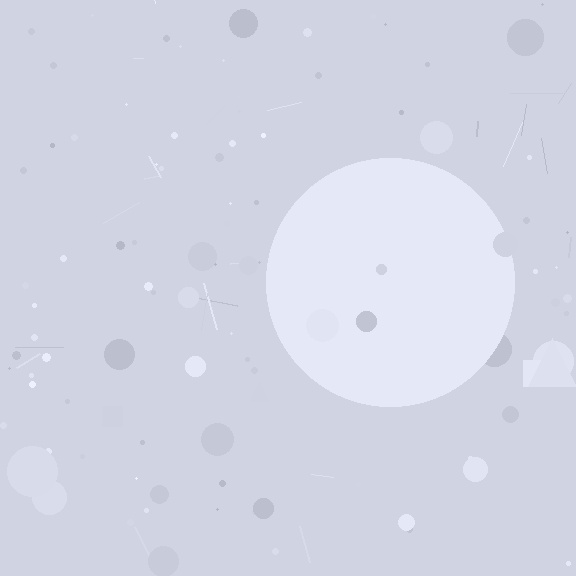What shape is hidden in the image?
A circle is hidden in the image.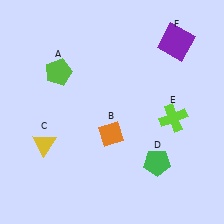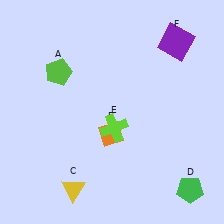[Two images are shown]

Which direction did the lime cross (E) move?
The lime cross (E) moved left.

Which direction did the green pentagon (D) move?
The green pentagon (D) moved right.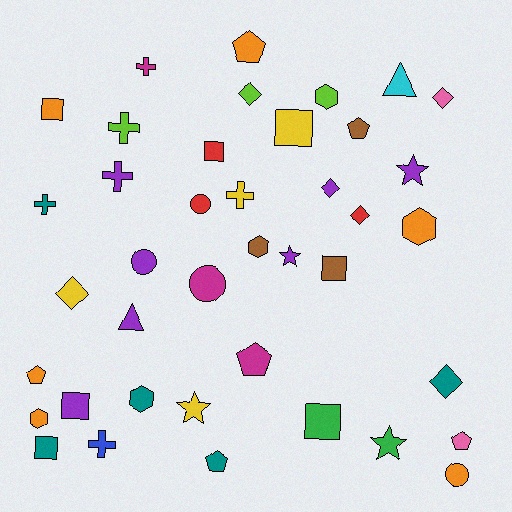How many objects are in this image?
There are 40 objects.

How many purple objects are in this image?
There are 7 purple objects.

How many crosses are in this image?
There are 6 crosses.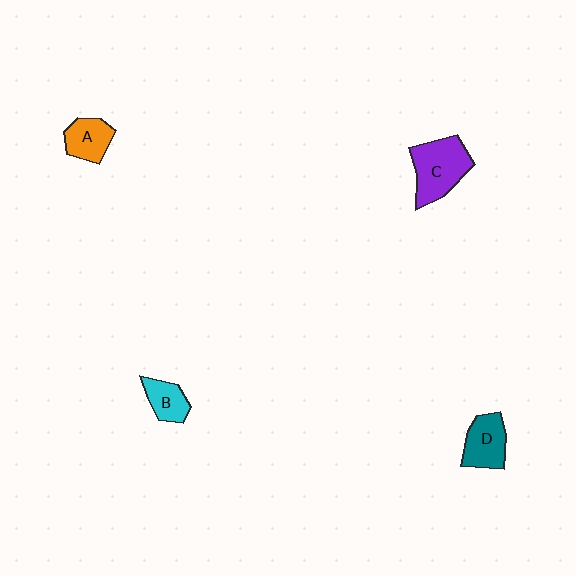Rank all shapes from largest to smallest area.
From largest to smallest: C (purple), D (teal), A (orange), B (cyan).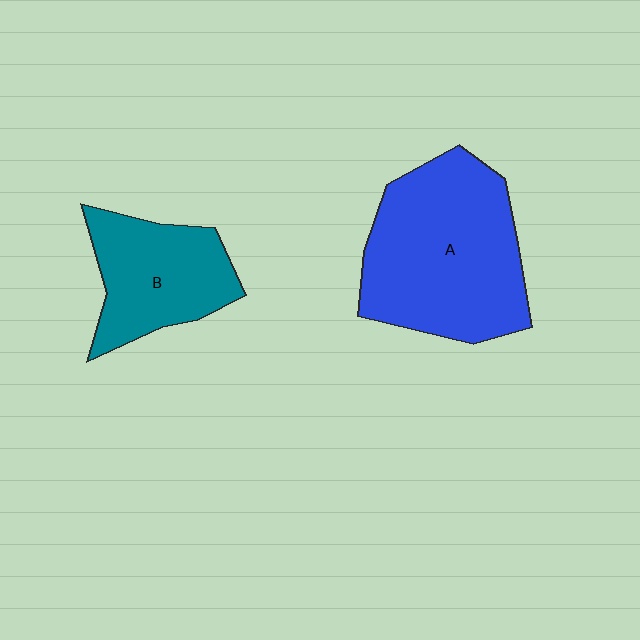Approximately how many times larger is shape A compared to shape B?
Approximately 1.7 times.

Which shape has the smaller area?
Shape B (teal).